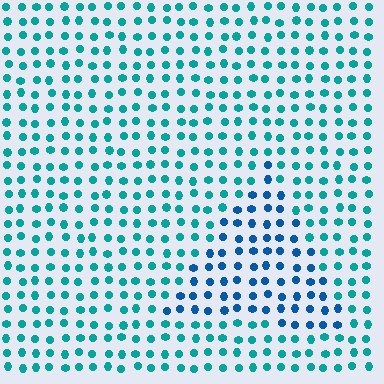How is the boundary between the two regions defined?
The boundary is defined purely by a slight shift in hue (about 33 degrees). Spacing, size, and orientation are identical on both sides.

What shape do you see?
I see a triangle.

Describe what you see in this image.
The image is filled with small teal elements in a uniform arrangement. A triangle-shaped region is visible where the elements are tinted to a slightly different hue, forming a subtle color boundary.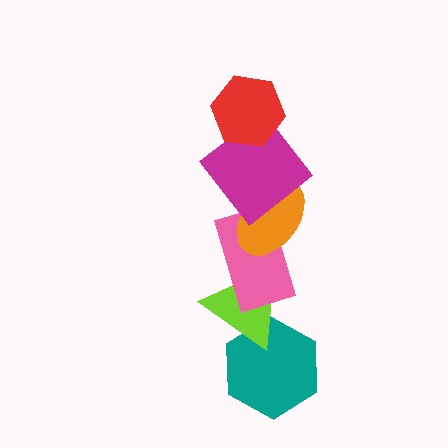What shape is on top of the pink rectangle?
The orange ellipse is on top of the pink rectangle.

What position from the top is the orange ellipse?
The orange ellipse is 3rd from the top.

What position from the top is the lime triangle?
The lime triangle is 5th from the top.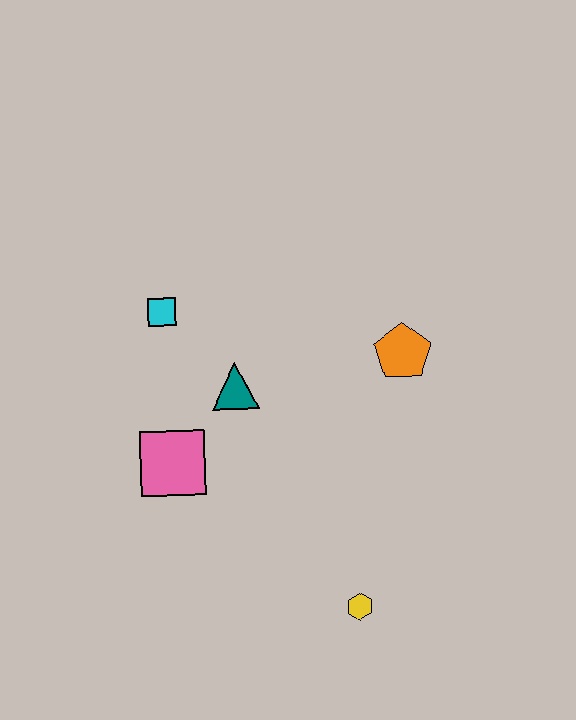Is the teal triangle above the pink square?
Yes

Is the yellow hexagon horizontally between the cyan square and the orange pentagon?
Yes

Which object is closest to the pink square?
The teal triangle is closest to the pink square.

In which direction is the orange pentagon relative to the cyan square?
The orange pentagon is to the right of the cyan square.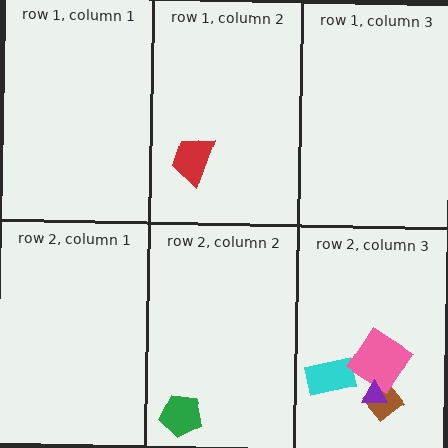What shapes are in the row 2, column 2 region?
The green pentagon.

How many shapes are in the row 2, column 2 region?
1.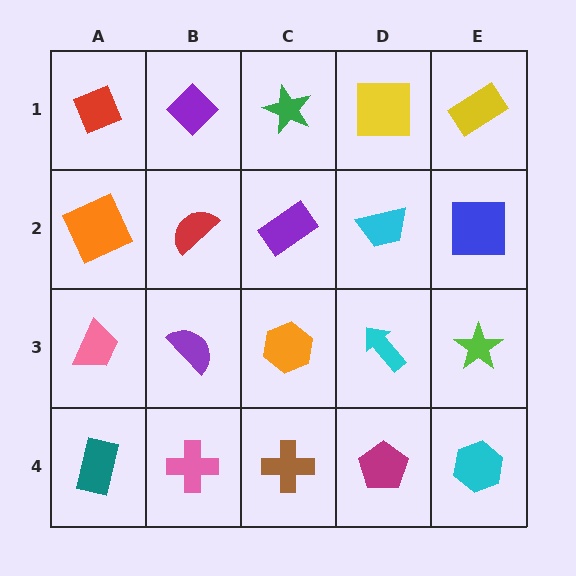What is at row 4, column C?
A brown cross.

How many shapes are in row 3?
5 shapes.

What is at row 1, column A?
A red diamond.